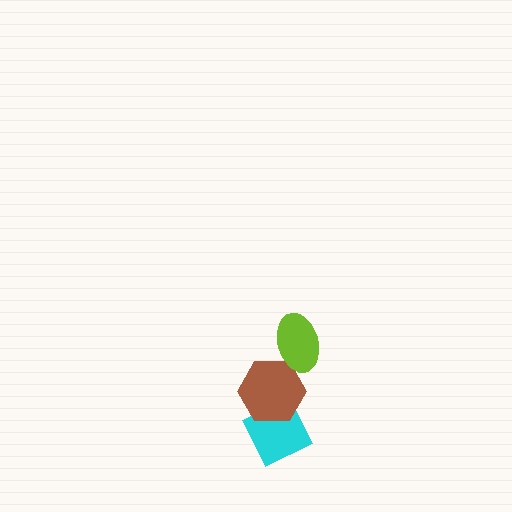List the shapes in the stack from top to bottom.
From top to bottom: the lime ellipse, the brown hexagon, the cyan diamond.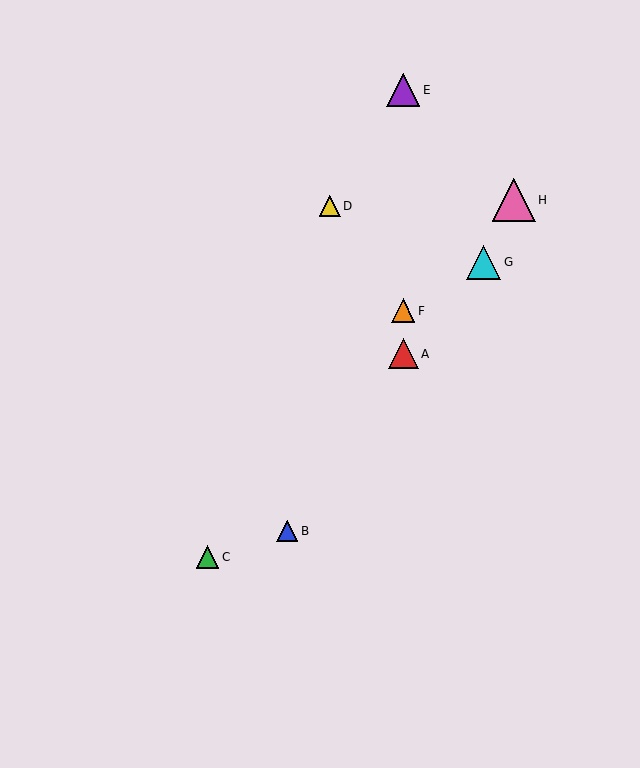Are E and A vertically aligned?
Yes, both are at x≈403.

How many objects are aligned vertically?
3 objects (A, E, F) are aligned vertically.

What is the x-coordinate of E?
Object E is at x≈403.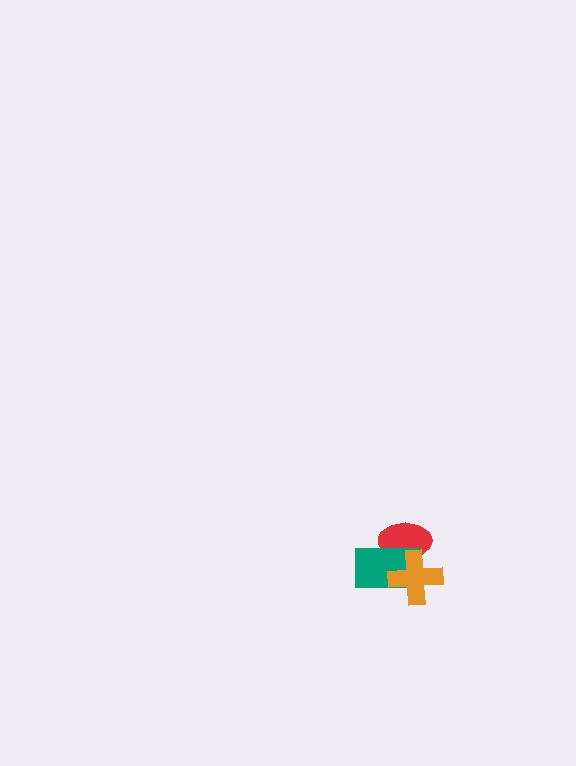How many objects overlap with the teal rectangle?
2 objects overlap with the teal rectangle.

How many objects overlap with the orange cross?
2 objects overlap with the orange cross.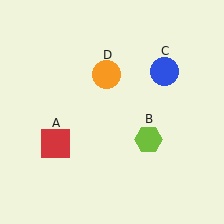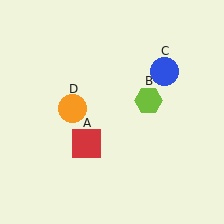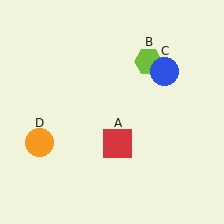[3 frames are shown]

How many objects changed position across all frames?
3 objects changed position: red square (object A), lime hexagon (object B), orange circle (object D).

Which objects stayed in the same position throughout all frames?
Blue circle (object C) remained stationary.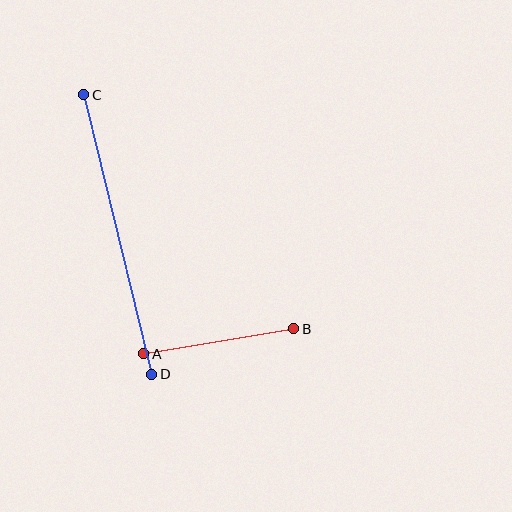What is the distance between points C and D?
The distance is approximately 288 pixels.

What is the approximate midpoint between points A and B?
The midpoint is at approximately (219, 341) pixels.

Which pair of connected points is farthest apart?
Points C and D are farthest apart.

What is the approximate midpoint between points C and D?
The midpoint is at approximately (118, 235) pixels.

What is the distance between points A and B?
The distance is approximately 152 pixels.